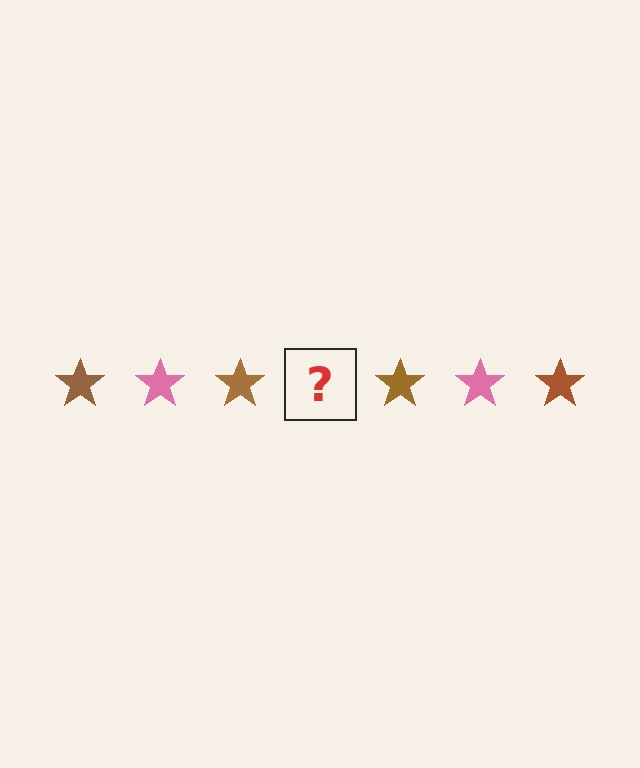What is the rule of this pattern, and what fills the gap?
The rule is that the pattern cycles through brown, pink stars. The gap should be filled with a pink star.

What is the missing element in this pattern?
The missing element is a pink star.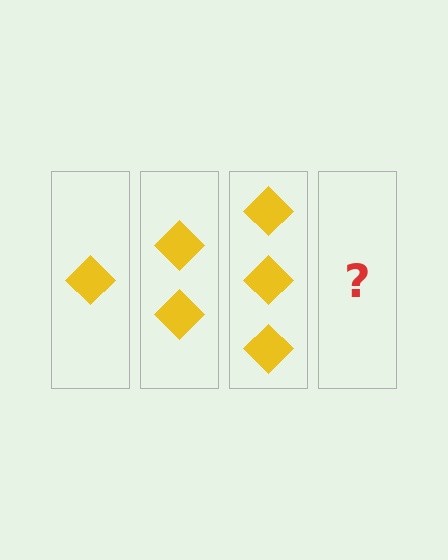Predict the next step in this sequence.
The next step is 4 diamonds.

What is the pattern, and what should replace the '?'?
The pattern is that each step adds one more diamond. The '?' should be 4 diamonds.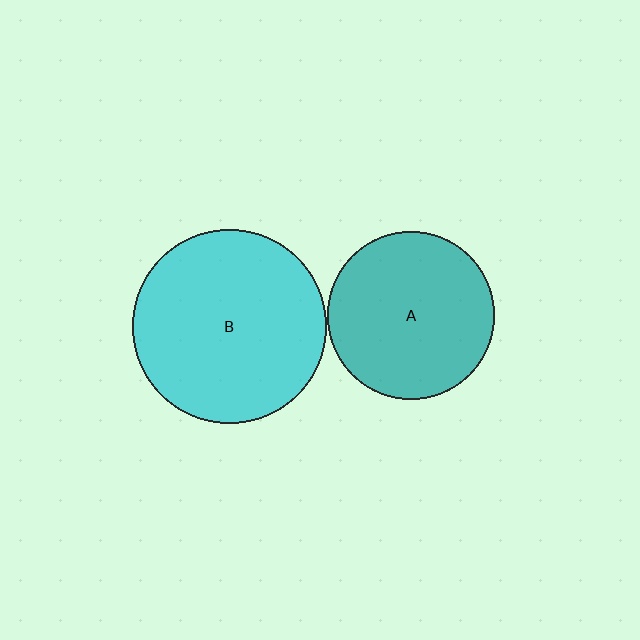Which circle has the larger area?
Circle B (cyan).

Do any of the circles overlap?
No, none of the circles overlap.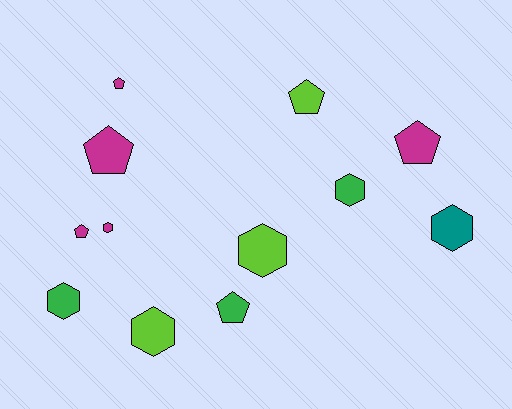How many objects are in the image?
There are 12 objects.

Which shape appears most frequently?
Hexagon, with 6 objects.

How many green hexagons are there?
There are 2 green hexagons.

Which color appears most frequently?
Magenta, with 5 objects.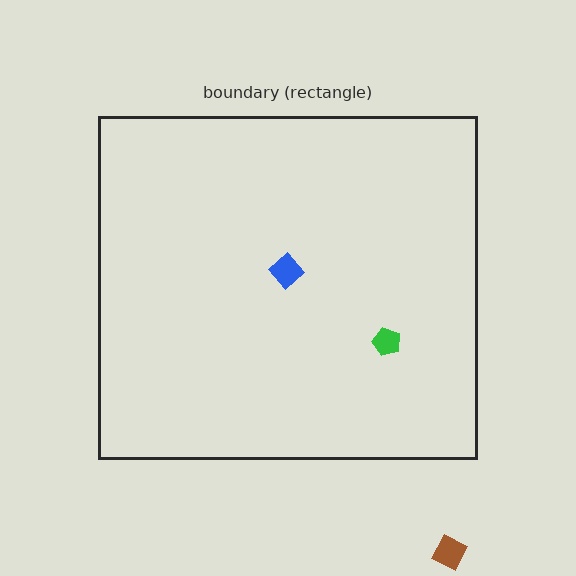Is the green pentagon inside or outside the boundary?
Inside.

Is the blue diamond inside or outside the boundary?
Inside.